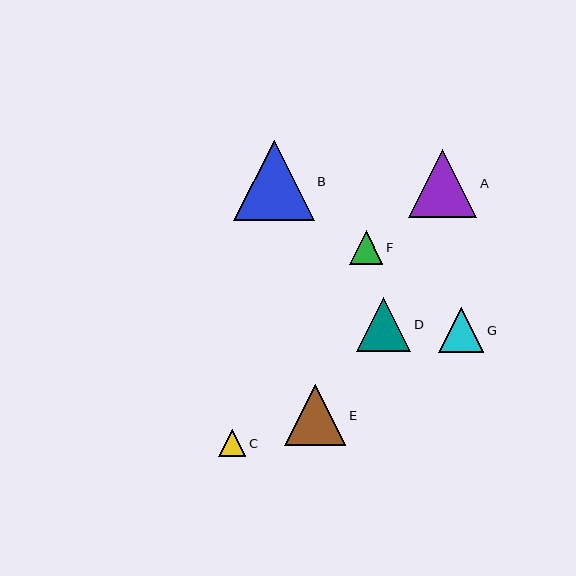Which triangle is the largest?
Triangle B is the largest with a size of approximately 80 pixels.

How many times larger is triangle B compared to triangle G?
Triangle B is approximately 1.8 times the size of triangle G.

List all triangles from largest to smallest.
From largest to smallest: B, A, E, D, G, F, C.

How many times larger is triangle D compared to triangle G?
Triangle D is approximately 1.2 times the size of triangle G.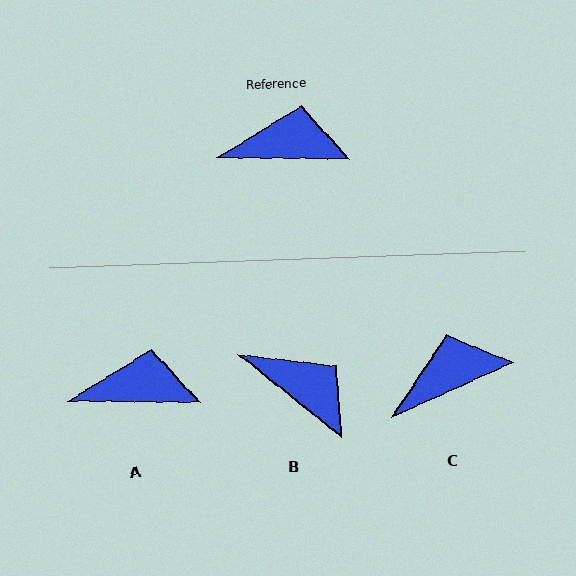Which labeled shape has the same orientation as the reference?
A.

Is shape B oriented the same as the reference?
No, it is off by about 38 degrees.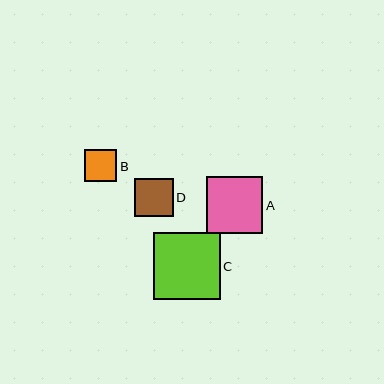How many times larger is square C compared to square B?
Square C is approximately 2.0 times the size of square B.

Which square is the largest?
Square C is the largest with a size of approximately 66 pixels.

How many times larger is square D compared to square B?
Square D is approximately 1.2 times the size of square B.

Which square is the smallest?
Square B is the smallest with a size of approximately 32 pixels.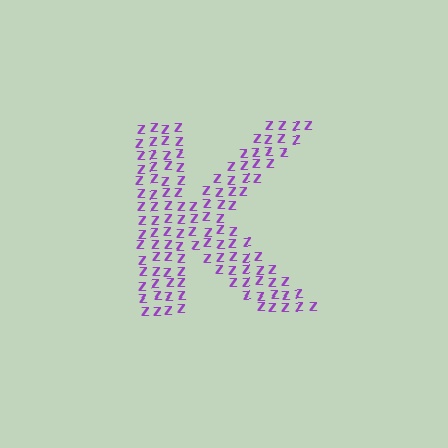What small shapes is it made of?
It is made of small letter Z's.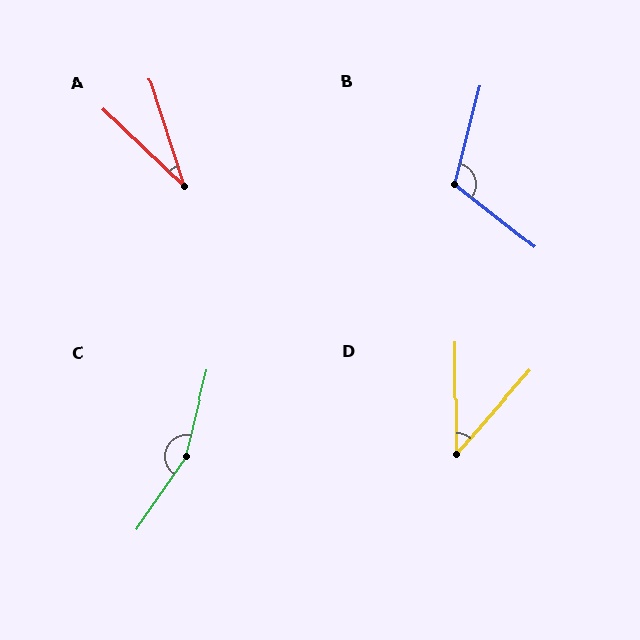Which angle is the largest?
C, at approximately 159 degrees.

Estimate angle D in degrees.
Approximately 42 degrees.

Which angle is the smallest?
A, at approximately 29 degrees.